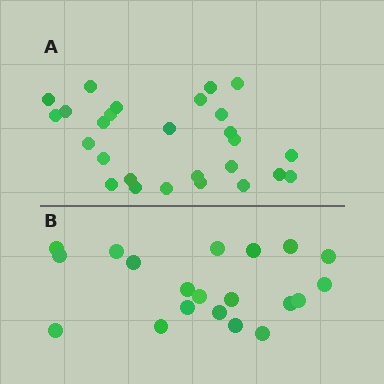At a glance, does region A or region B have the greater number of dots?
Region A (the top region) has more dots.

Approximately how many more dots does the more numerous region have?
Region A has roughly 8 or so more dots than region B.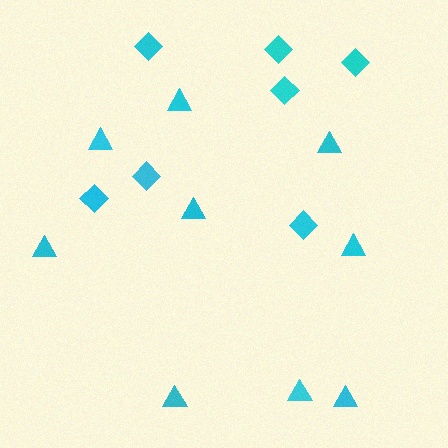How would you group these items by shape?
There are 2 groups: one group of diamonds (7) and one group of triangles (9).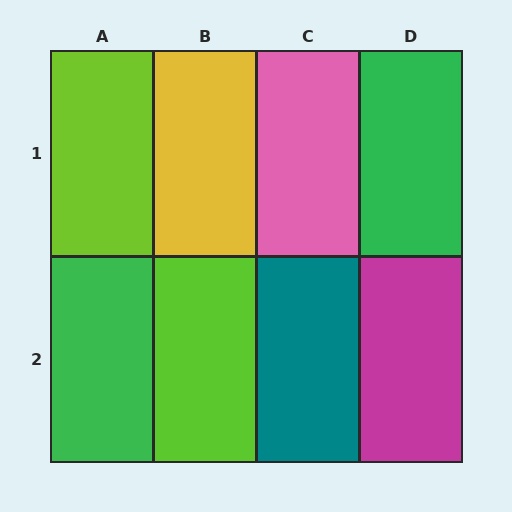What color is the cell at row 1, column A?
Lime.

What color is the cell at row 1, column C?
Pink.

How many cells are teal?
1 cell is teal.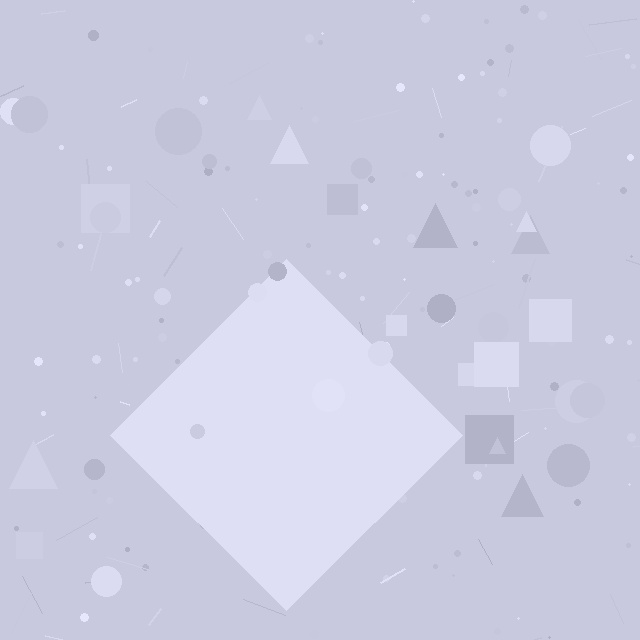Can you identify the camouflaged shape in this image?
The camouflaged shape is a diamond.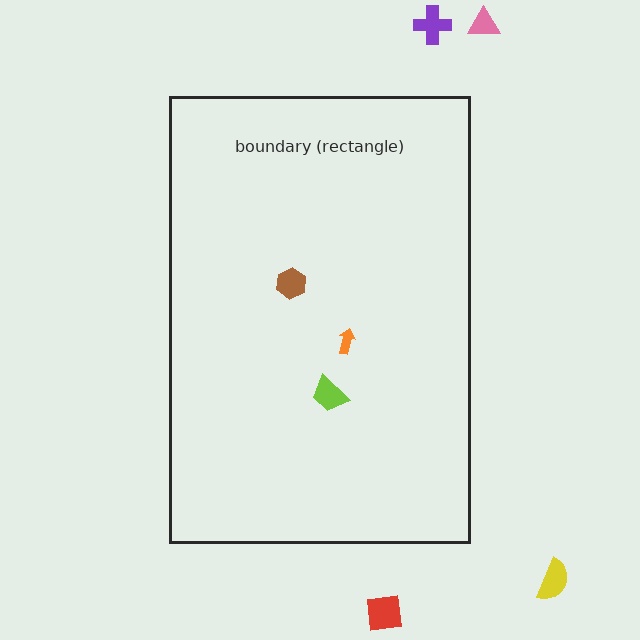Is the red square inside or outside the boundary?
Outside.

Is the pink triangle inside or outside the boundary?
Outside.